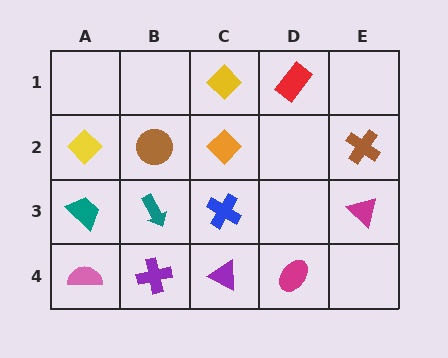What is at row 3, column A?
A teal trapezoid.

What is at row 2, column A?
A yellow diamond.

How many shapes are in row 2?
4 shapes.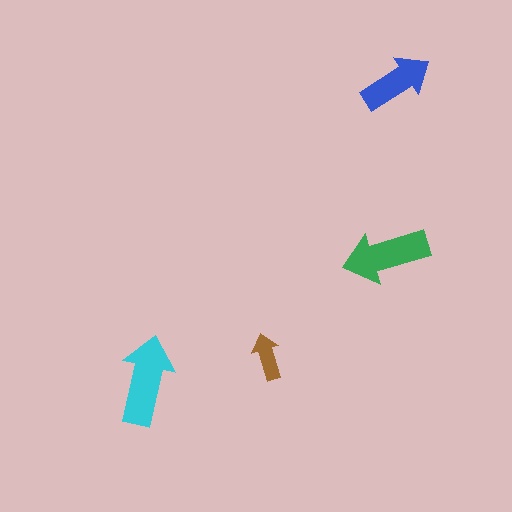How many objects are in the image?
There are 4 objects in the image.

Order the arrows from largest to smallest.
the cyan one, the green one, the blue one, the brown one.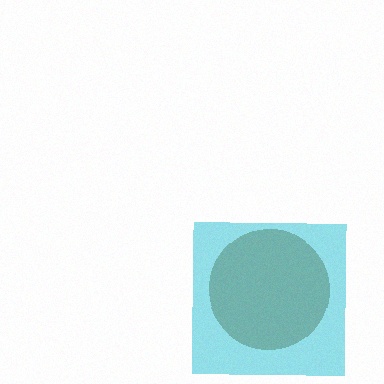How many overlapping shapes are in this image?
There are 2 overlapping shapes in the image.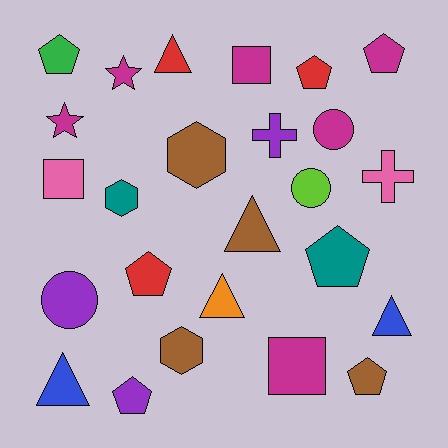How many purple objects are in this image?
There are 3 purple objects.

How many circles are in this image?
There are 3 circles.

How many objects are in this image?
There are 25 objects.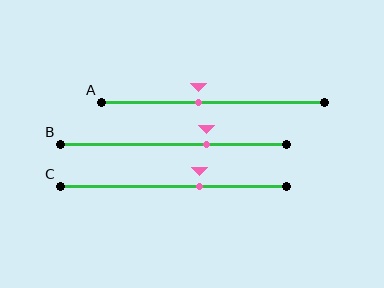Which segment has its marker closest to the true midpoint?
Segment A has its marker closest to the true midpoint.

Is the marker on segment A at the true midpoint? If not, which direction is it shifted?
No, the marker on segment A is shifted to the left by about 6% of the segment length.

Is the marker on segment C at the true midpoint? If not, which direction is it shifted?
No, the marker on segment C is shifted to the right by about 11% of the segment length.